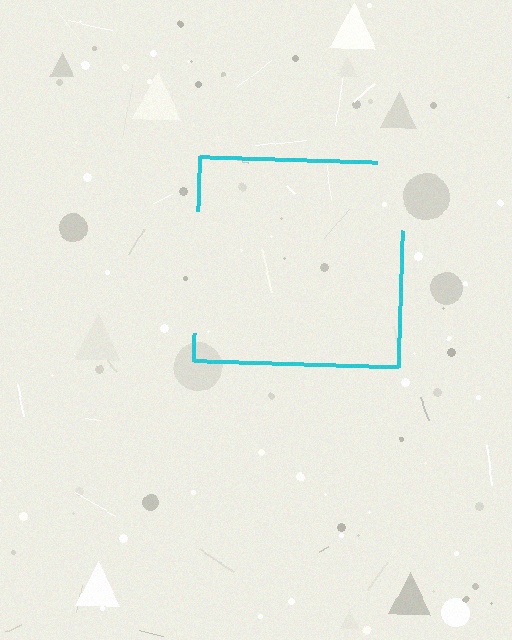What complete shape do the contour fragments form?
The contour fragments form a square.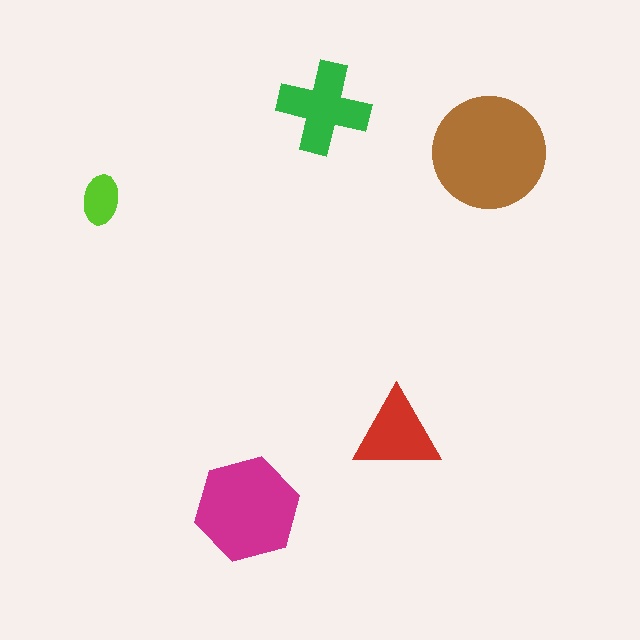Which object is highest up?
The green cross is topmost.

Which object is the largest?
The brown circle.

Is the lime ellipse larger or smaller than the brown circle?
Smaller.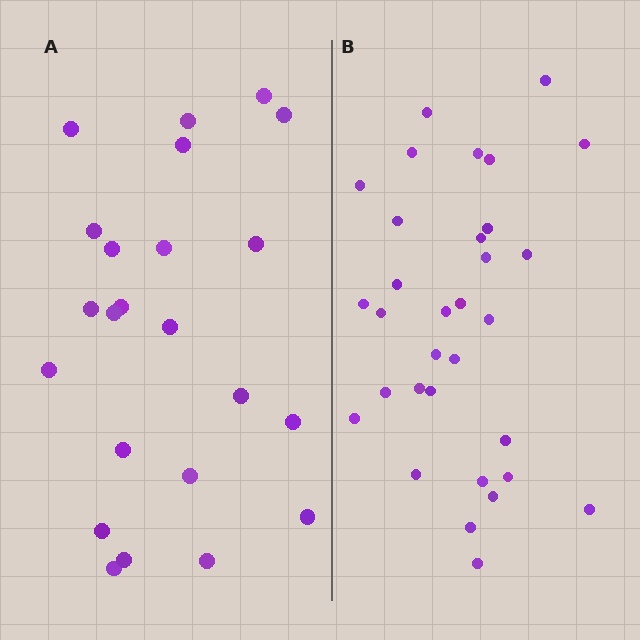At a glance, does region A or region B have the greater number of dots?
Region B (the right region) has more dots.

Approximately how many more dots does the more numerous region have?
Region B has roughly 8 or so more dots than region A.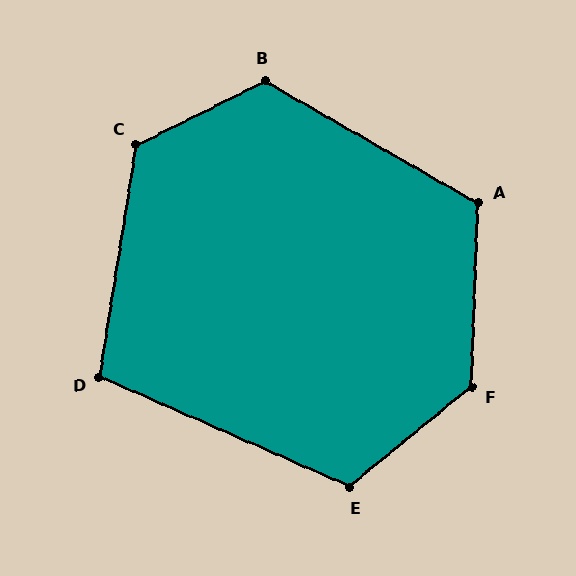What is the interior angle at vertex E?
Approximately 117 degrees (obtuse).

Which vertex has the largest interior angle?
F, at approximately 132 degrees.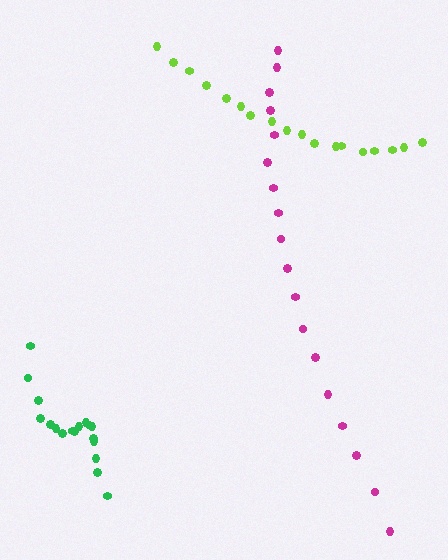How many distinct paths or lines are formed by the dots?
There are 3 distinct paths.